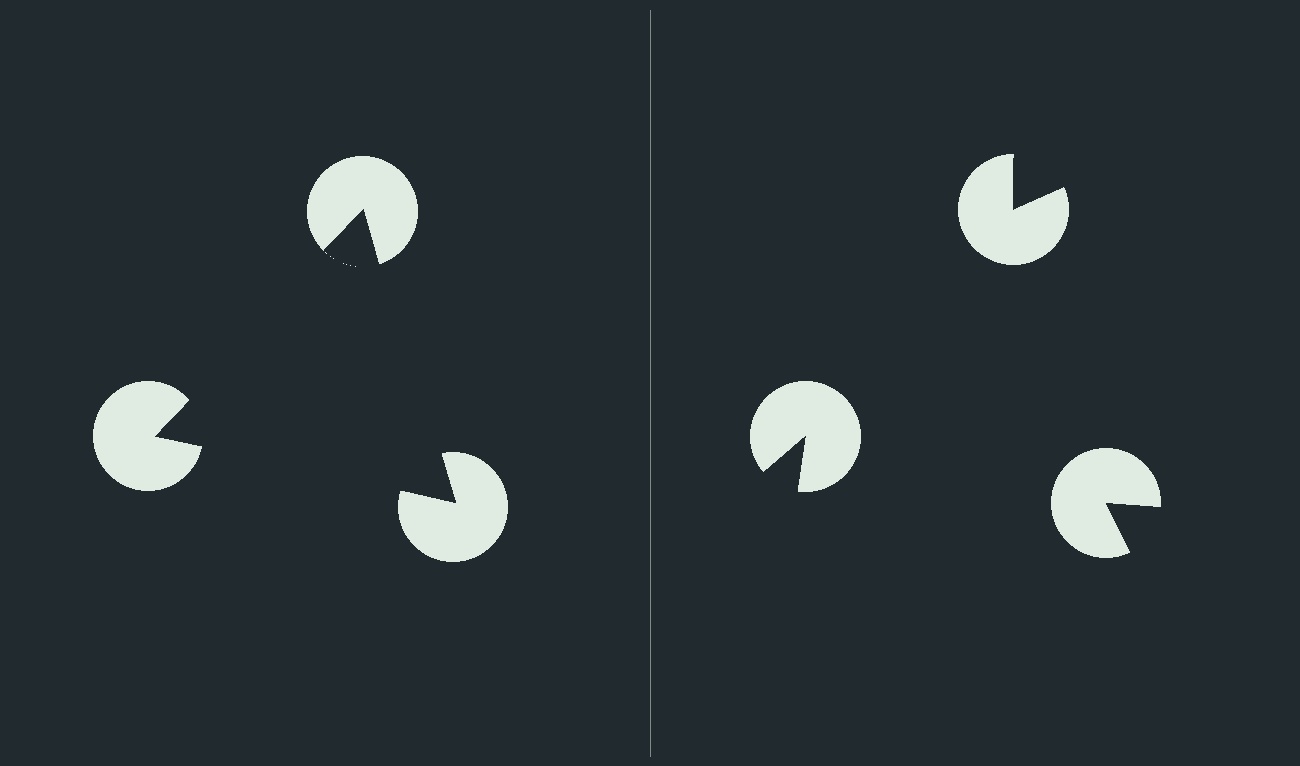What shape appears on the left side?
An illusory triangle.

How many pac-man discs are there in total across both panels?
6 — 3 on each side.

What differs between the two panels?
The pac-man discs are positioned identically on both sides; only the wedge orientations differ. On the left they align to a triangle; on the right they are misaligned.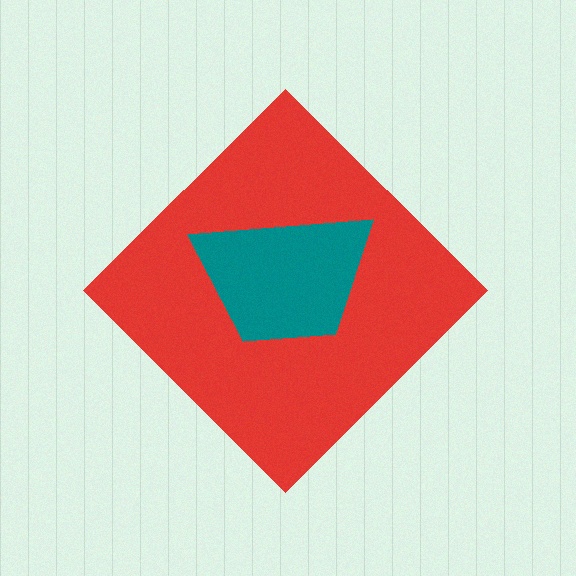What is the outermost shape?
The red diamond.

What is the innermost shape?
The teal trapezoid.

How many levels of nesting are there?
2.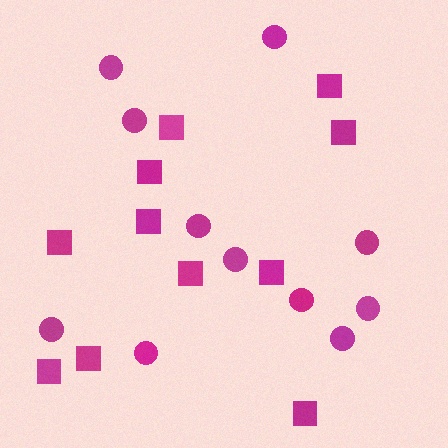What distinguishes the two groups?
There are 2 groups: one group of squares (11) and one group of circles (11).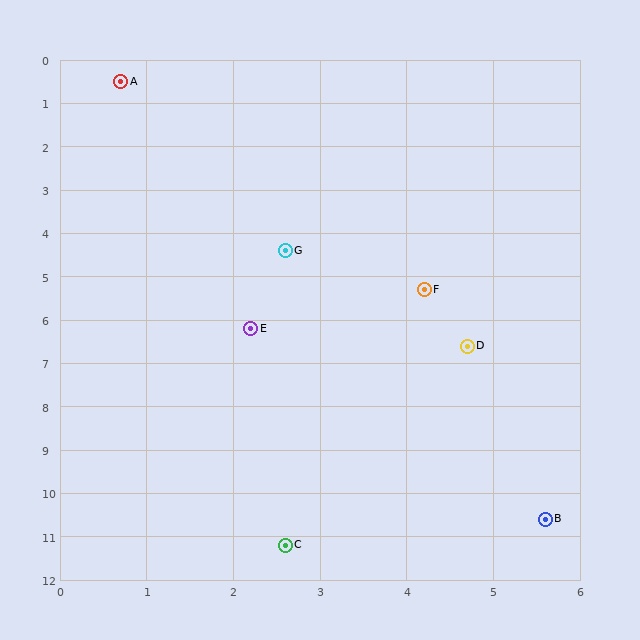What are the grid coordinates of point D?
Point D is at approximately (4.7, 6.6).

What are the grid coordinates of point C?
Point C is at approximately (2.6, 11.2).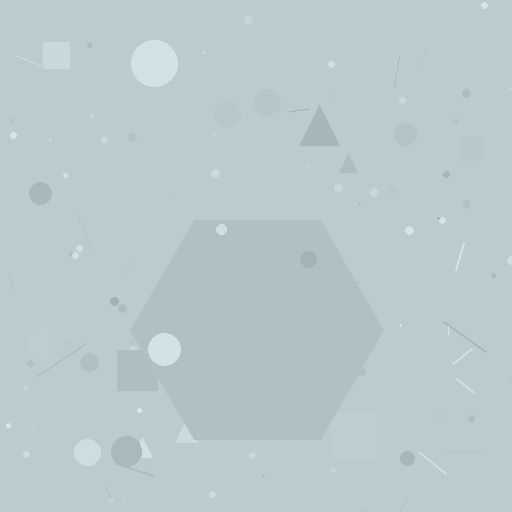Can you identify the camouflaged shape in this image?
The camouflaged shape is a hexagon.